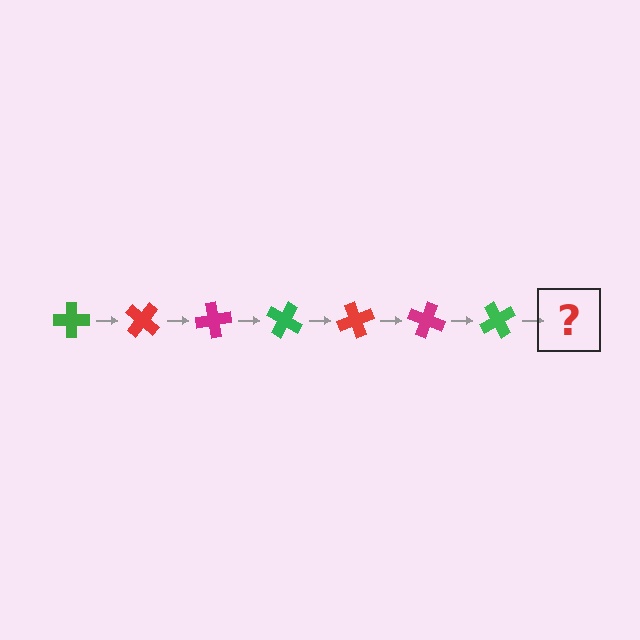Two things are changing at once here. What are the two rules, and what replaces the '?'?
The two rules are that it rotates 40 degrees each step and the color cycles through green, red, and magenta. The '?' should be a red cross, rotated 280 degrees from the start.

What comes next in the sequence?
The next element should be a red cross, rotated 280 degrees from the start.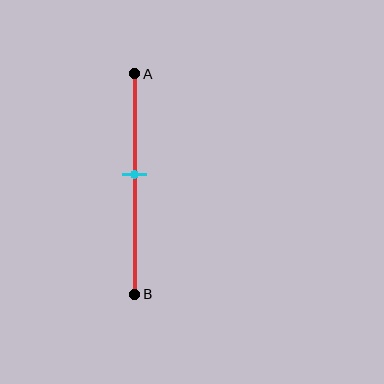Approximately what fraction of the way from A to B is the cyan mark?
The cyan mark is approximately 45% of the way from A to B.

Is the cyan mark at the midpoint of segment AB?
No, the mark is at about 45% from A, not at the 50% midpoint.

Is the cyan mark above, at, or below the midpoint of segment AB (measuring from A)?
The cyan mark is above the midpoint of segment AB.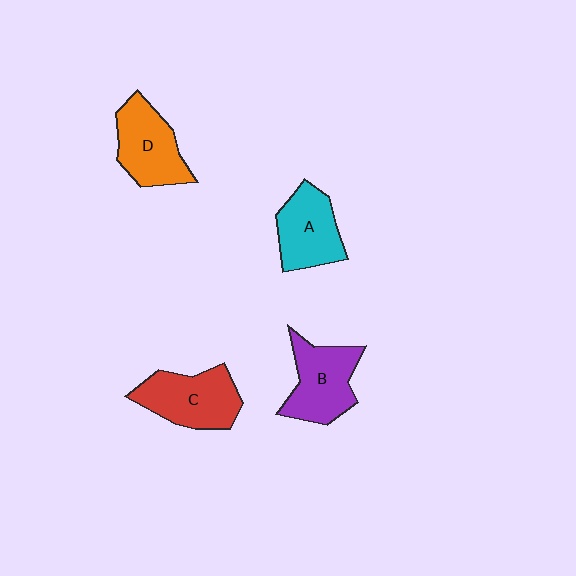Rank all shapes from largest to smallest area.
From largest to smallest: C (red), B (purple), D (orange), A (cyan).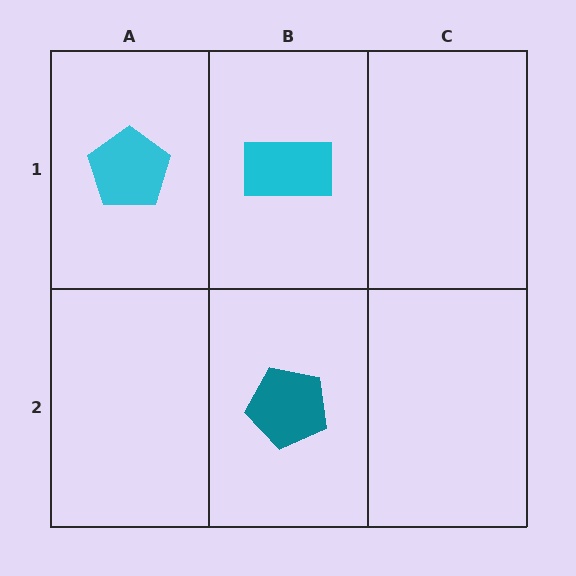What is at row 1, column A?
A cyan pentagon.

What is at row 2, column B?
A teal pentagon.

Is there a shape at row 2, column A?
No, that cell is empty.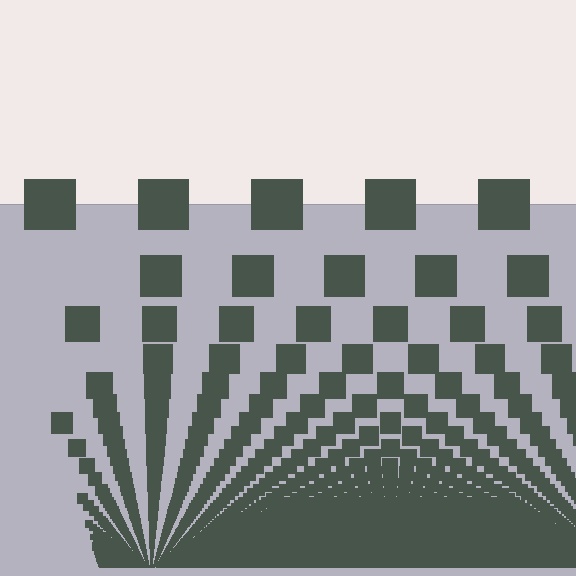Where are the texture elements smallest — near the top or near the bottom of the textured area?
Near the bottom.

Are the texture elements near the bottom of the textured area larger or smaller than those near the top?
Smaller. The gradient is inverted — elements near the bottom are smaller and denser.